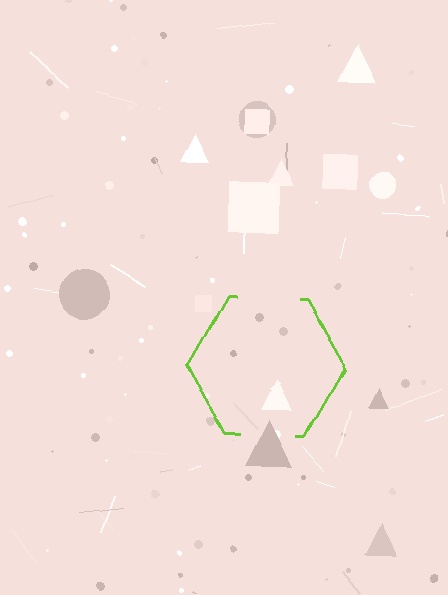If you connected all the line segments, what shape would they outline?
They would outline a hexagon.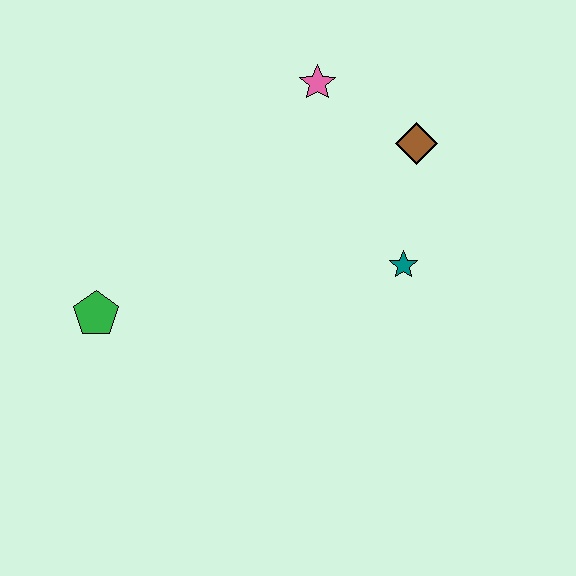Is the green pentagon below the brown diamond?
Yes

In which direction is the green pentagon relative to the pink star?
The green pentagon is below the pink star.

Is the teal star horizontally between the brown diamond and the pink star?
Yes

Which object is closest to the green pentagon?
The teal star is closest to the green pentagon.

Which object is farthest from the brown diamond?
The green pentagon is farthest from the brown diamond.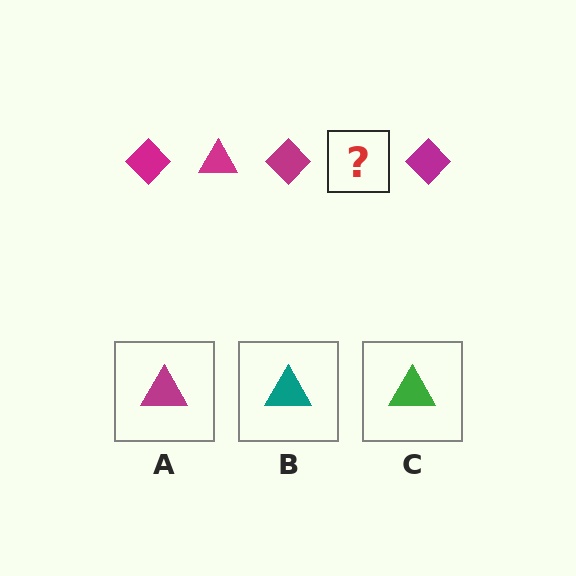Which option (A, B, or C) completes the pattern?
A.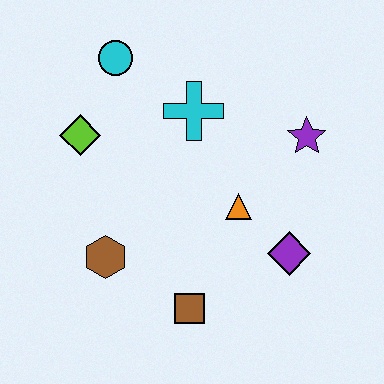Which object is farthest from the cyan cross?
The brown square is farthest from the cyan cross.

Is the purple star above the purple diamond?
Yes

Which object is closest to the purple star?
The orange triangle is closest to the purple star.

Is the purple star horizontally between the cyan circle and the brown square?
No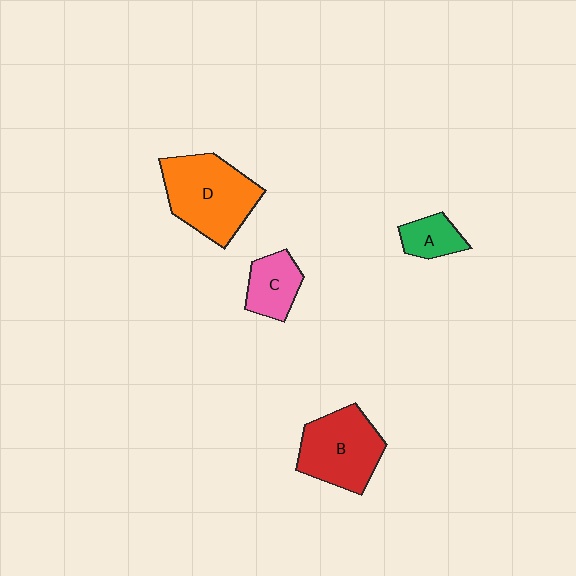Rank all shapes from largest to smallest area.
From largest to smallest: D (orange), B (red), C (pink), A (green).